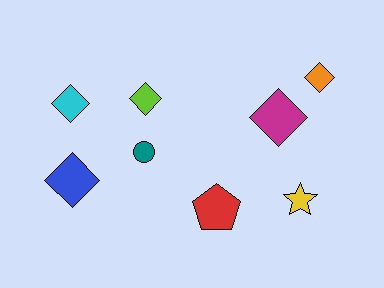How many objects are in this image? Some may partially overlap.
There are 8 objects.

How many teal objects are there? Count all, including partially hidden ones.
There is 1 teal object.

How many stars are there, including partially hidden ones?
There is 1 star.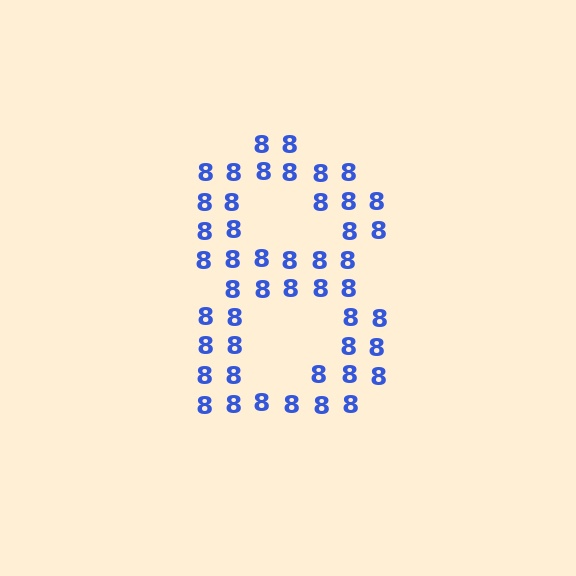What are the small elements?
The small elements are digit 8's.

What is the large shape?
The large shape is the digit 8.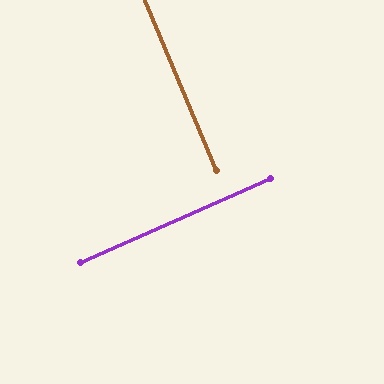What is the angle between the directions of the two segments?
Approximately 89 degrees.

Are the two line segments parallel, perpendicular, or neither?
Perpendicular — they meet at approximately 89°.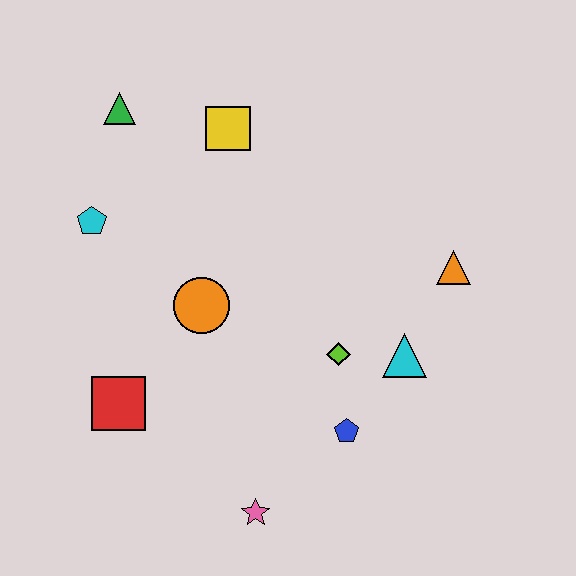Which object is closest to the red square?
The orange circle is closest to the red square.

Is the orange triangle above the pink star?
Yes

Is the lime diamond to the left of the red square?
No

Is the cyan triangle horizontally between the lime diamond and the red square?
No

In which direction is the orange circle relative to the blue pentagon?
The orange circle is to the left of the blue pentagon.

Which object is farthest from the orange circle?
The orange triangle is farthest from the orange circle.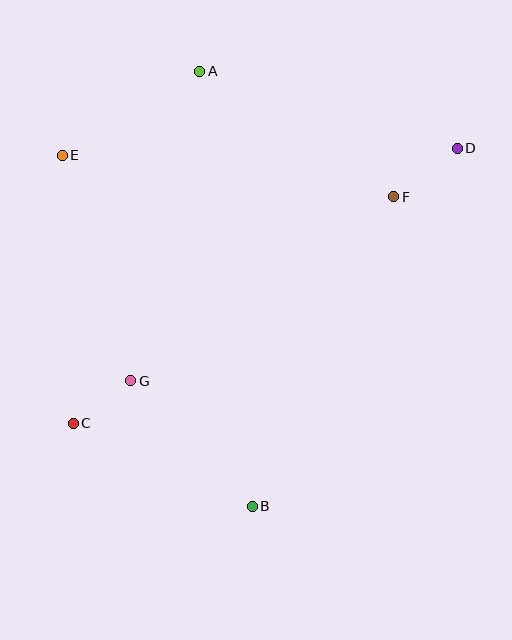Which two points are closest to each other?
Points C and G are closest to each other.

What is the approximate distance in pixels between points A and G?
The distance between A and G is approximately 317 pixels.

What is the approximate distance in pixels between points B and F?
The distance between B and F is approximately 340 pixels.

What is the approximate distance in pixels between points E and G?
The distance between E and G is approximately 236 pixels.